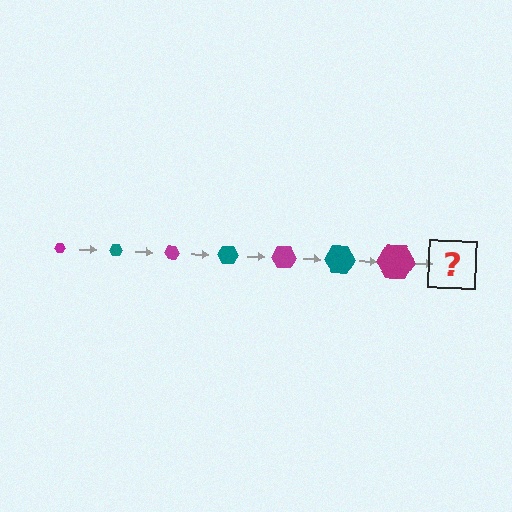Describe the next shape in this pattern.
It should be a teal hexagon, larger than the previous one.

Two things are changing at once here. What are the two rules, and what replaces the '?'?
The two rules are that the hexagon grows larger each step and the color cycles through magenta and teal. The '?' should be a teal hexagon, larger than the previous one.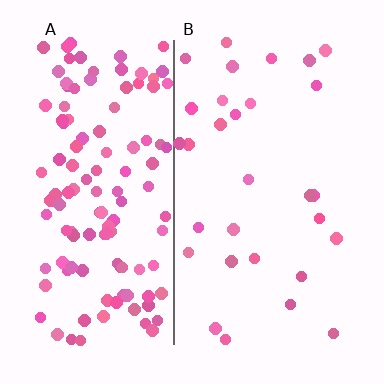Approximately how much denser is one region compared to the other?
Approximately 4.2× — region A over region B.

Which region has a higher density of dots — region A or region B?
A (the left).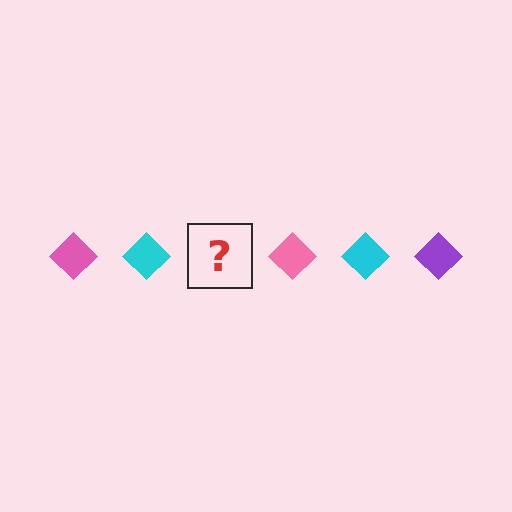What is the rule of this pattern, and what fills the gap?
The rule is that the pattern cycles through pink, cyan, purple diamonds. The gap should be filled with a purple diamond.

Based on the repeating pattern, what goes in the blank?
The blank should be a purple diamond.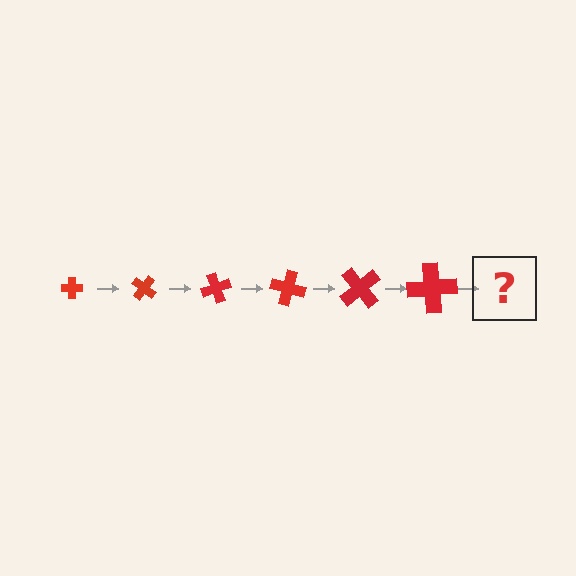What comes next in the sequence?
The next element should be a cross, larger than the previous one and rotated 210 degrees from the start.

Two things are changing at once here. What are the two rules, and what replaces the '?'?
The two rules are that the cross grows larger each step and it rotates 35 degrees each step. The '?' should be a cross, larger than the previous one and rotated 210 degrees from the start.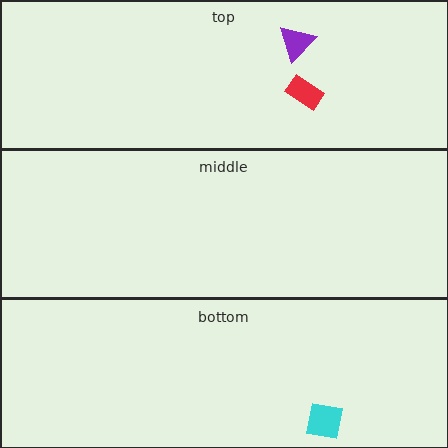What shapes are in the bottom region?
The cyan square.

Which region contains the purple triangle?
The top region.